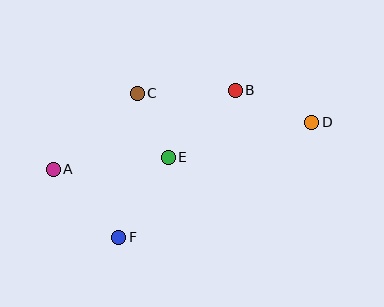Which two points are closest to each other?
Points C and E are closest to each other.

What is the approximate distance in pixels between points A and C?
The distance between A and C is approximately 113 pixels.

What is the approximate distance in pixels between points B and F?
The distance between B and F is approximately 188 pixels.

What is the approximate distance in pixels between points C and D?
The distance between C and D is approximately 177 pixels.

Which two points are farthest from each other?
Points A and D are farthest from each other.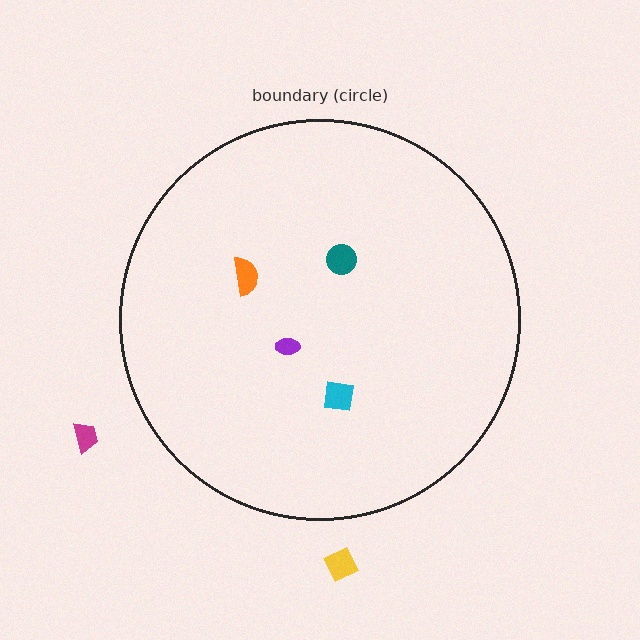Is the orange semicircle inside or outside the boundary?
Inside.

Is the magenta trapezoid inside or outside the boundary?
Outside.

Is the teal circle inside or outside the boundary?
Inside.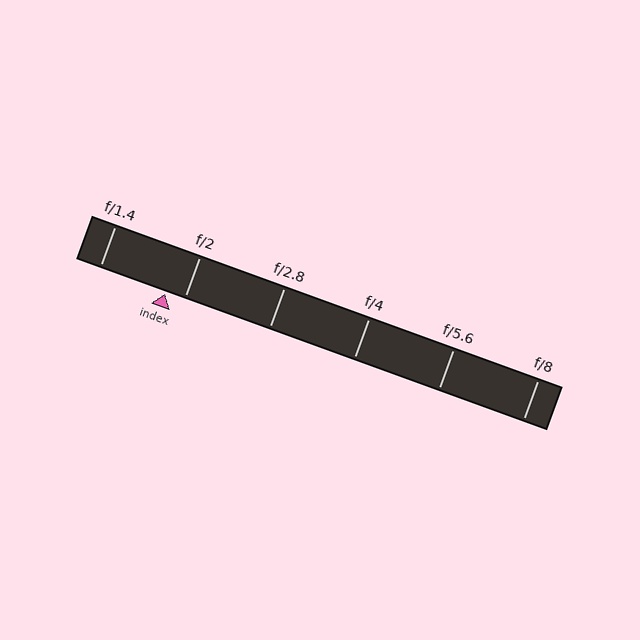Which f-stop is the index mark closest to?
The index mark is closest to f/2.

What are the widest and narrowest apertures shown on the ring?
The widest aperture shown is f/1.4 and the narrowest is f/8.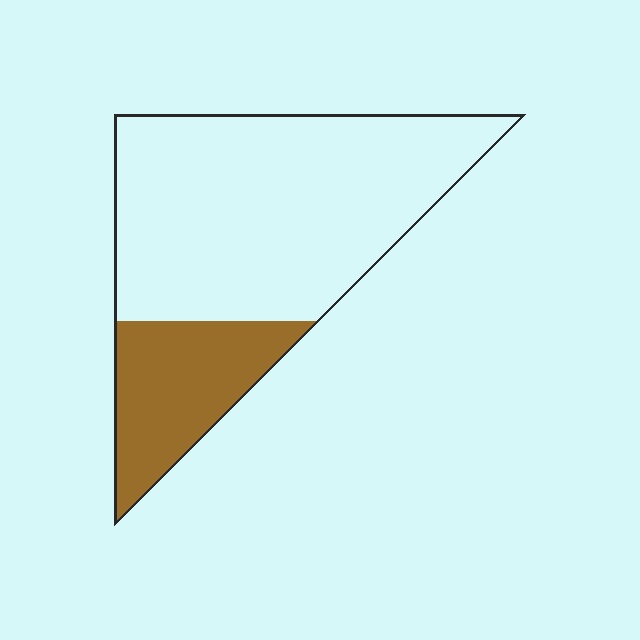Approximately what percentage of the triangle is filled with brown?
Approximately 25%.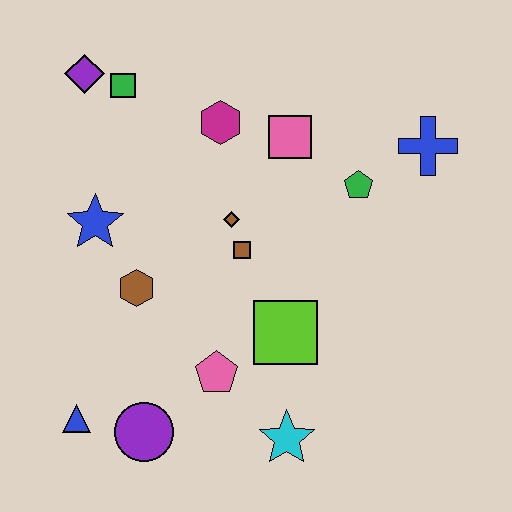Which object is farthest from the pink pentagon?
The purple diamond is farthest from the pink pentagon.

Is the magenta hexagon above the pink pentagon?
Yes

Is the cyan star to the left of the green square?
No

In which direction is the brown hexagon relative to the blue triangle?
The brown hexagon is above the blue triangle.